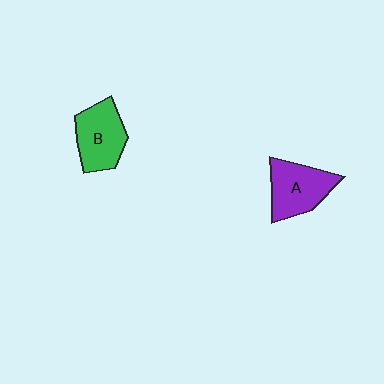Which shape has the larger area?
Shape A (purple).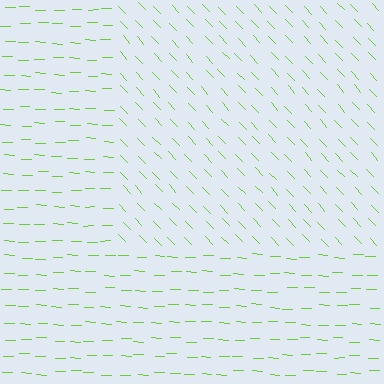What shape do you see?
I see a rectangle.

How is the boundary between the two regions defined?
The boundary is defined purely by a change in line orientation (approximately 45 degrees difference). All lines are the same color and thickness.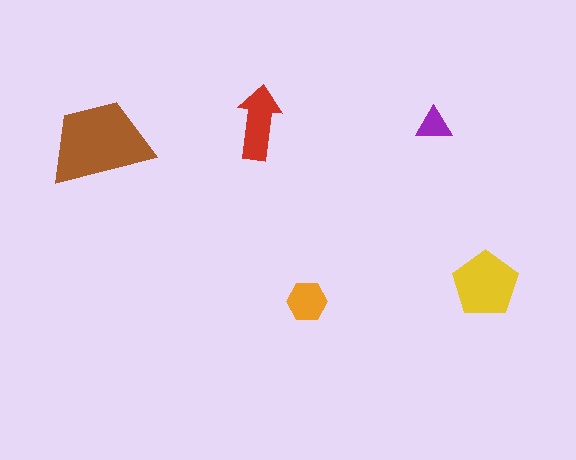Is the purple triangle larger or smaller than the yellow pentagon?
Smaller.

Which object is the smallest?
The purple triangle.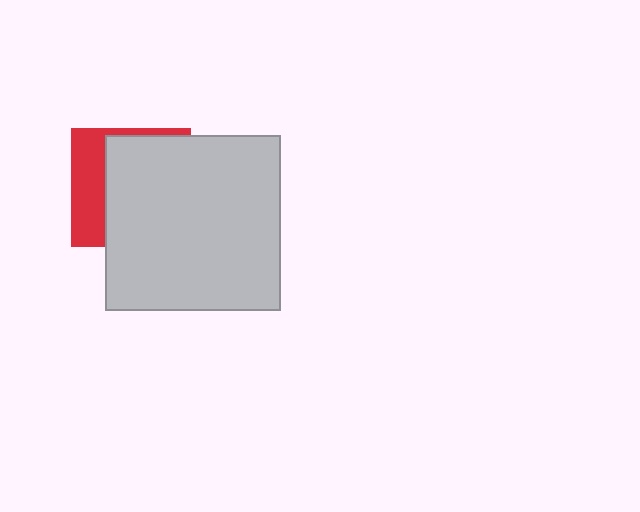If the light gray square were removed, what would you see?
You would see the complete red square.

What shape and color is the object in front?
The object in front is a light gray square.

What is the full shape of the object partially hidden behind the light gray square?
The partially hidden object is a red square.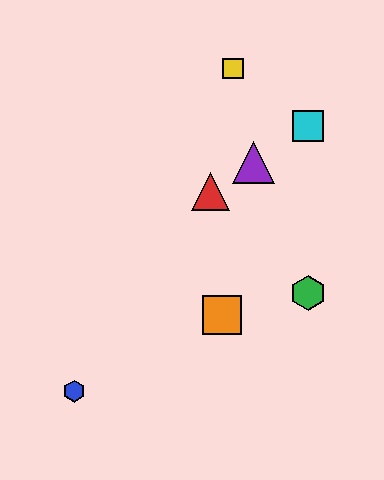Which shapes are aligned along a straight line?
The red triangle, the purple triangle, the cyan square are aligned along a straight line.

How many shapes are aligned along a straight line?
3 shapes (the red triangle, the purple triangle, the cyan square) are aligned along a straight line.